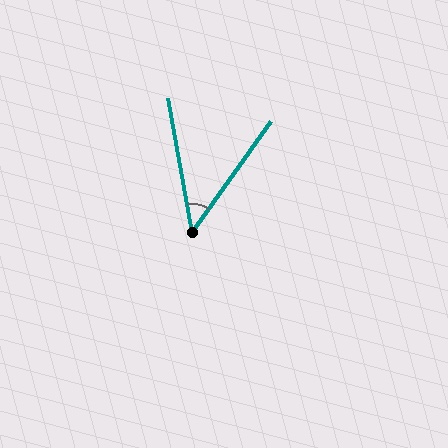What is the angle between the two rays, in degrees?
Approximately 46 degrees.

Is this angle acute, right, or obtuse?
It is acute.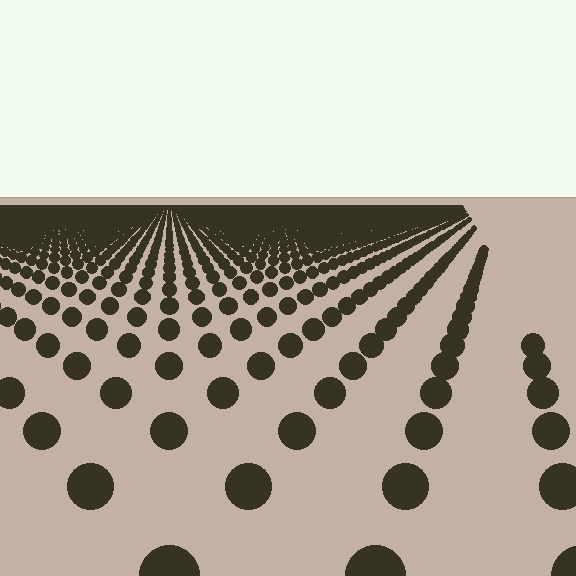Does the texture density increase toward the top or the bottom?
Density increases toward the top.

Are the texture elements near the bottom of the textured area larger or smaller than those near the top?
Larger. Near the bottom, elements are closer to the viewer and appear at a bigger on-screen size.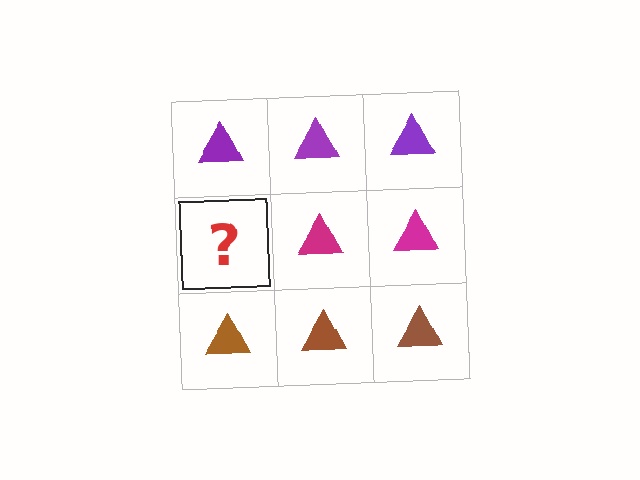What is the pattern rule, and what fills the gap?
The rule is that each row has a consistent color. The gap should be filled with a magenta triangle.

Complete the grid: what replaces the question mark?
The question mark should be replaced with a magenta triangle.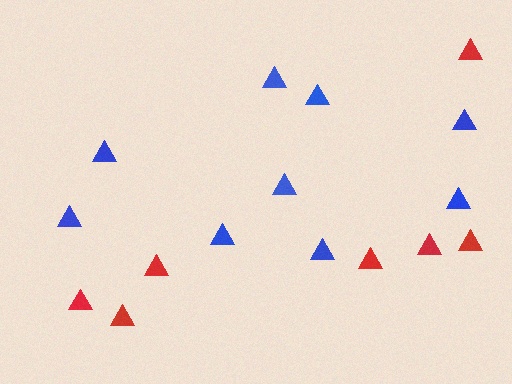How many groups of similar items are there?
There are 2 groups: one group of blue triangles (9) and one group of red triangles (7).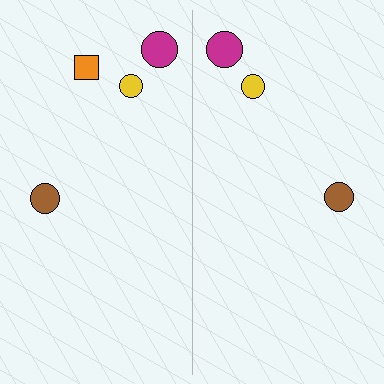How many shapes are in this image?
There are 7 shapes in this image.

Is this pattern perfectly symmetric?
No, the pattern is not perfectly symmetric. A orange square is missing from the right side.